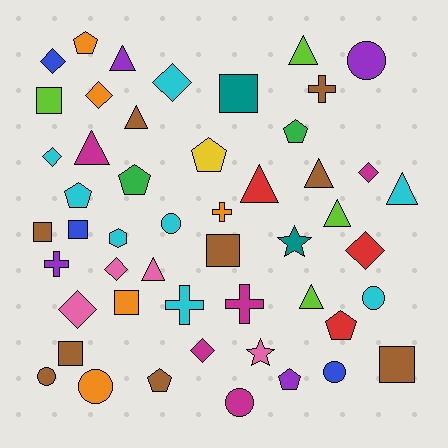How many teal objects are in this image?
There are 2 teal objects.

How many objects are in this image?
There are 50 objects.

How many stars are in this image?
There are 2 stars.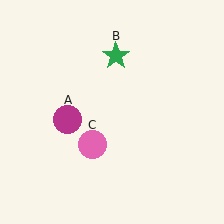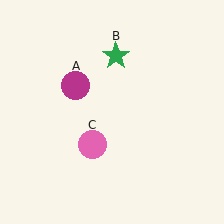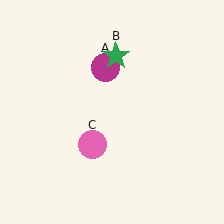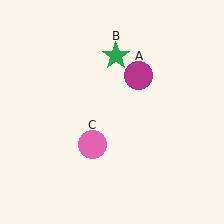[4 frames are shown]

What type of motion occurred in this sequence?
The magenta circle (object A) rotated clockwise around the center of the scene.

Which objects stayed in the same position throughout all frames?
Green star (object B) and pink circle (object C) remained stationary.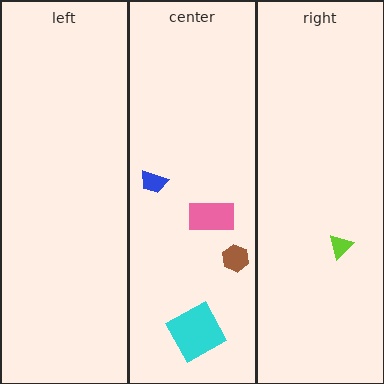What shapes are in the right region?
The lime triangle.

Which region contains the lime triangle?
The right region.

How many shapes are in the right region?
1.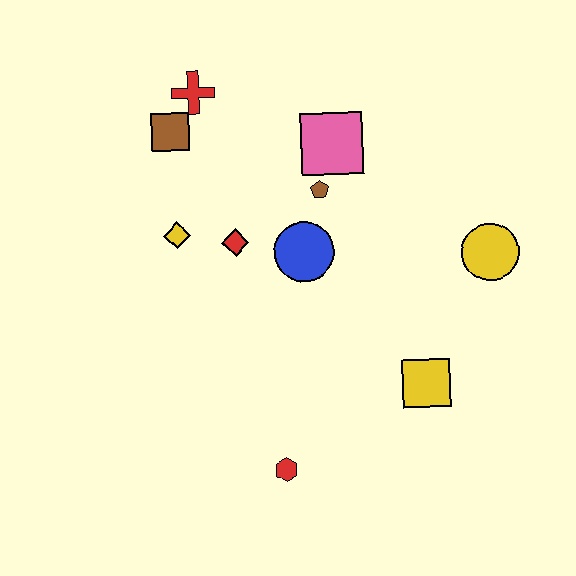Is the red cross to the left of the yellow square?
Yes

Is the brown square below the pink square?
No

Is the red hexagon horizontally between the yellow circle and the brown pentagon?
No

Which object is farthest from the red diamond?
The yellow circle is farthest from the red diamond.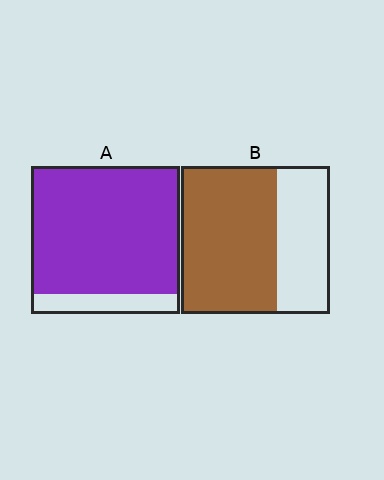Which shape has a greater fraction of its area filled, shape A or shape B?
Shape A.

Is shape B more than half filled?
Yes.